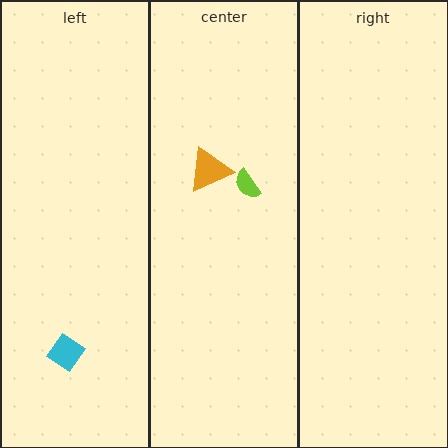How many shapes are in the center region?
2.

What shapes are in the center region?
The orange triangle, the lime semicircle.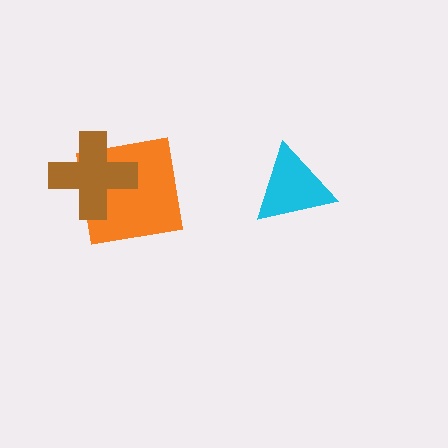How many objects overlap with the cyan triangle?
0 objects overlap with the cyan triangle.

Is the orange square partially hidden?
Yes, it is partially covered by another shape.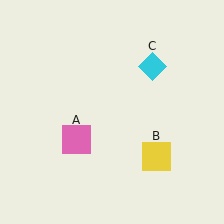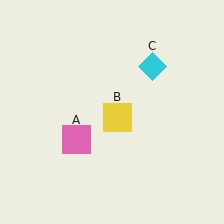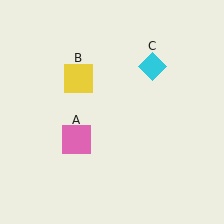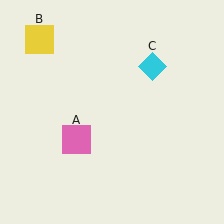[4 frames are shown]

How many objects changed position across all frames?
1 object changed position: yellow square (object B).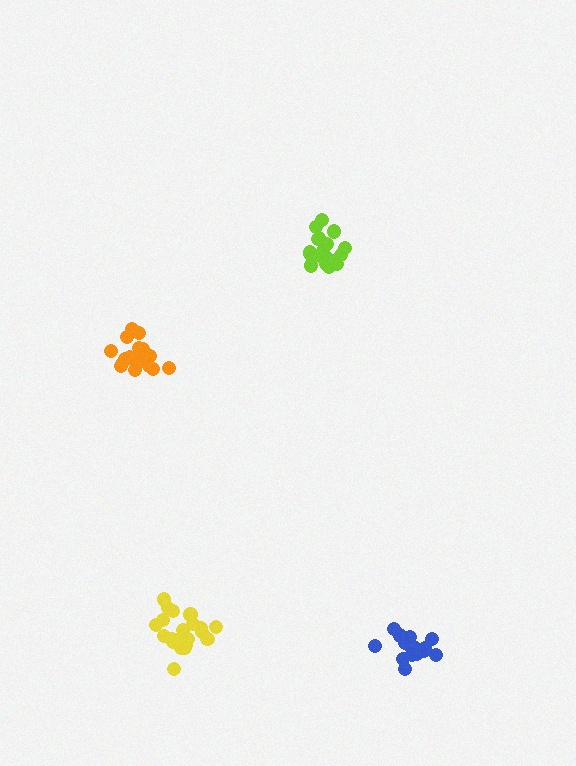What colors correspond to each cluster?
The clusters are colored: orange, yellow, blue, lime.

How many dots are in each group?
Group 1: 21 dots, Group 2: 21 dots, Group 3: 17 dots, Group 4: 19 dots (78 total).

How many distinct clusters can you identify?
There are 4 distinct clusters.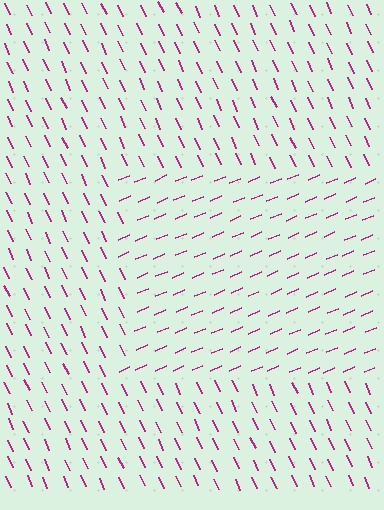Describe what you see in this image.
The image is filled with small magenta line segments. A rectangle region in the image has lines oriented differently from the surrounding lines, creating a visible texture boundary.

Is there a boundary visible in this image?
Yes, there is a texture boundary formed by a change in line orientation.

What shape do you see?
I see a rectangle.